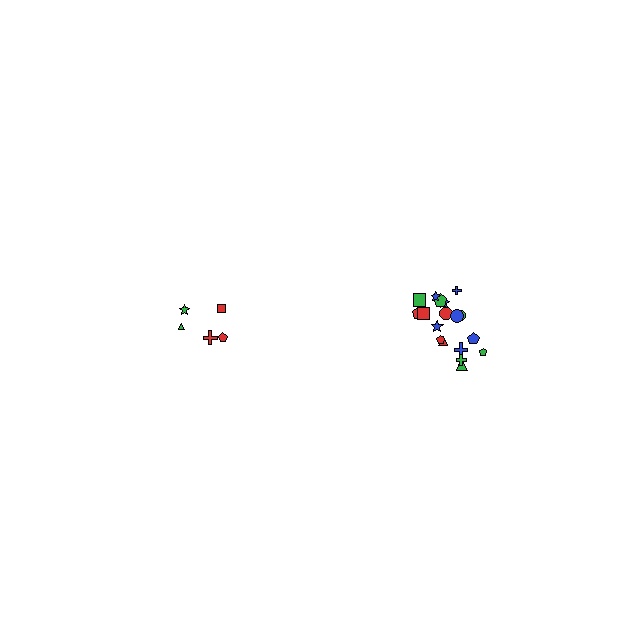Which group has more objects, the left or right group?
The right group.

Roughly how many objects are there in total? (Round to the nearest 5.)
Roughly 25 objects in total.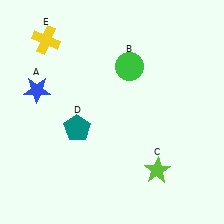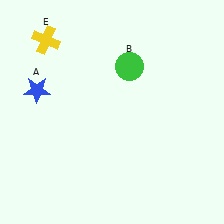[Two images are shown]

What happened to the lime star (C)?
The lime star (C) was removed in Image 2. It was in the bottom-right area of Image 1.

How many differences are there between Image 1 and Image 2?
There are 2 differences between the two images.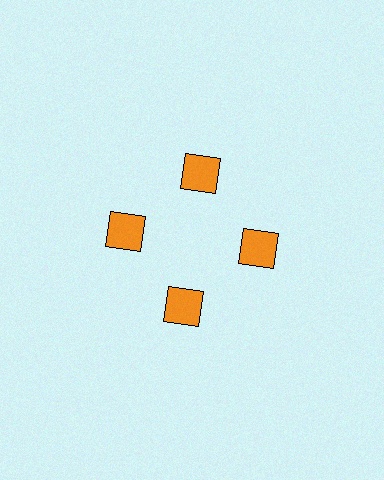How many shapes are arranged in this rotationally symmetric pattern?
There are 4 shapes, arranged in 4 groups of 1.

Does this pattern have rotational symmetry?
Yes, this pattern has 4-fold rotational symmetry. It looks the same after rotating 90 degrees around the center.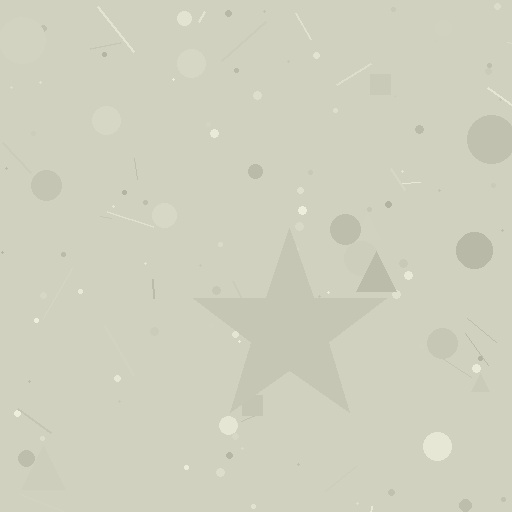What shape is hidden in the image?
A star is hidden in the image.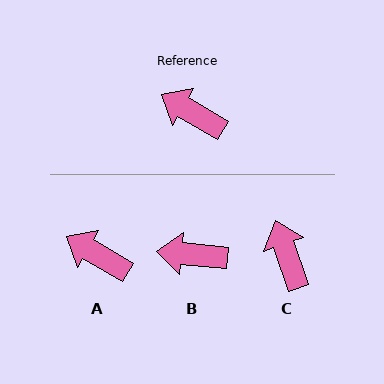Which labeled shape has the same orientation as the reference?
A.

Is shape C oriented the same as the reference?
No, it is off by about 41 degrees.